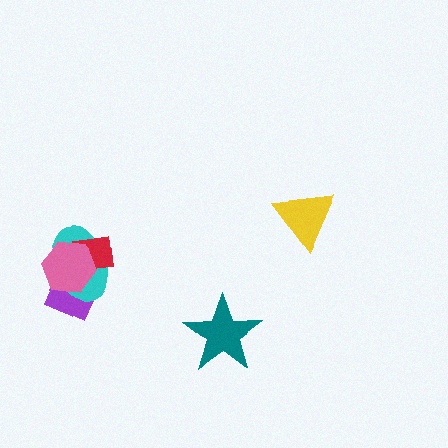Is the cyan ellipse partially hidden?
Yes, it is partially covered by another shape.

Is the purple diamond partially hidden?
Yes, it is partially covered by another shape.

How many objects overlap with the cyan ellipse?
3 objects overlap with the cyan ellipse.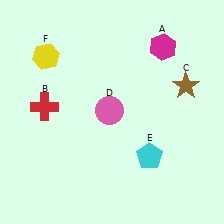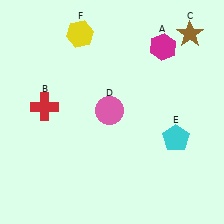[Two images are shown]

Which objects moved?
The objects that moved are: the brown star (C), the cyan pentagon (E), the yellow hexagon (F).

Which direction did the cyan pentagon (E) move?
The cyan pentagon (E) moved right.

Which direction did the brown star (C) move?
The brown star (C) moved up.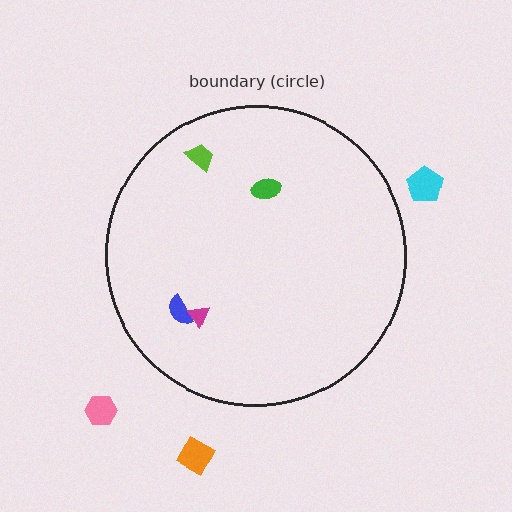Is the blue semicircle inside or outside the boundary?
Inside.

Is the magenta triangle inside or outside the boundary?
Inside.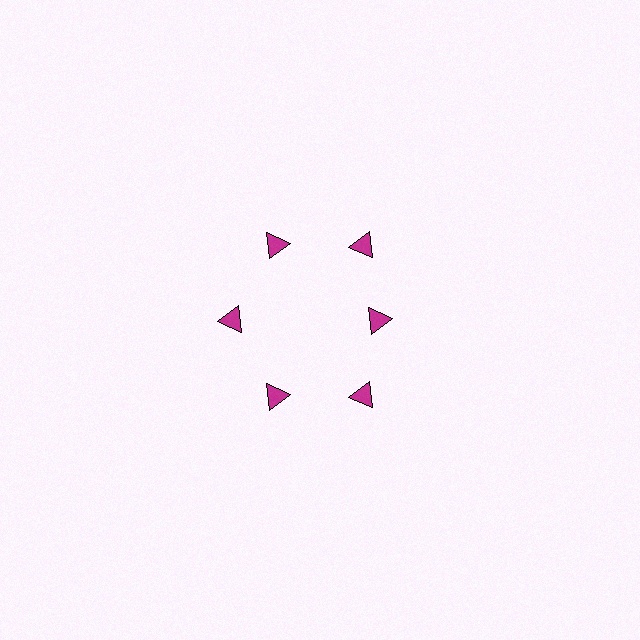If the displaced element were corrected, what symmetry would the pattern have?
It would have 6-fold rotational symmetry — the pattern would map onto itself every 60 degrees.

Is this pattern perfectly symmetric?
No. The 6 magenta triangles are arranged in a ring, but one element near the 3 o'clock position is pulled inward toward the center, breaking the 6-fold rotational symmetry.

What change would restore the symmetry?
The symmetry would be restored by moving it outward, back onto the ring so that all 6 triangles sit at equal angles and equal distance from the center.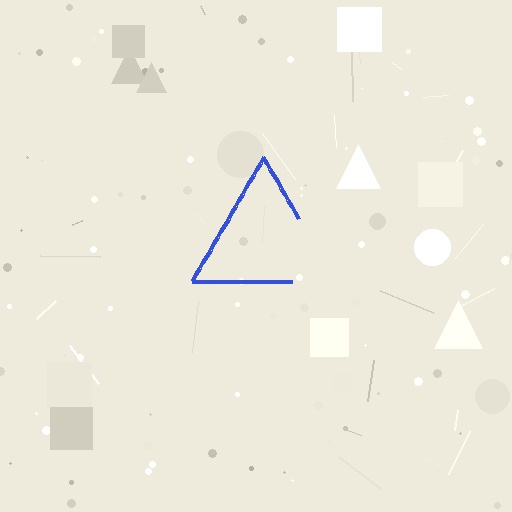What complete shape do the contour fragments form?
The contour fragments form a triangle.